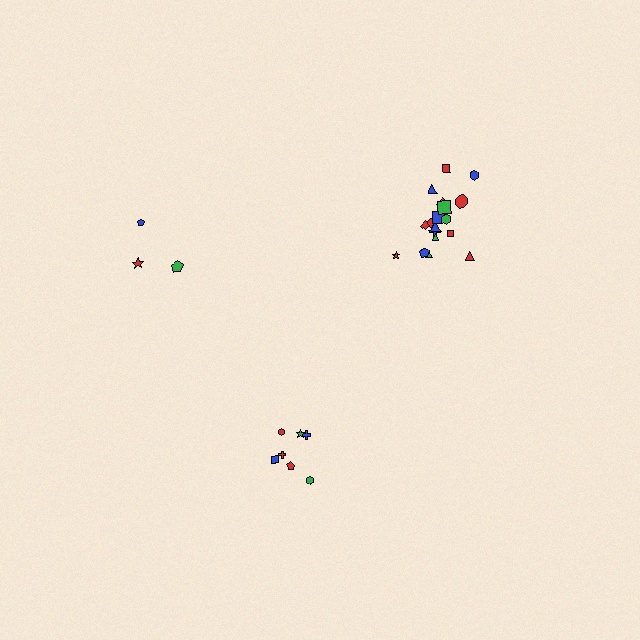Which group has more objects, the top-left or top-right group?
The top-right group.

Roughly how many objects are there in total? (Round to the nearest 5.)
Roughly 30 objects in total.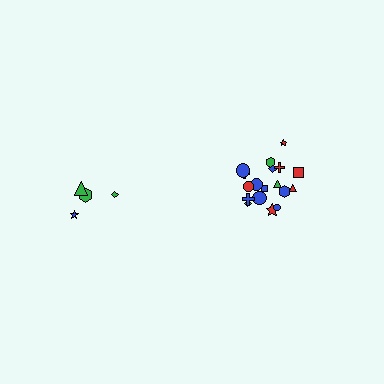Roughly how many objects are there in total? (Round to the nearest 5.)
Roughly 20 objects in total.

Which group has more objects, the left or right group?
The right group.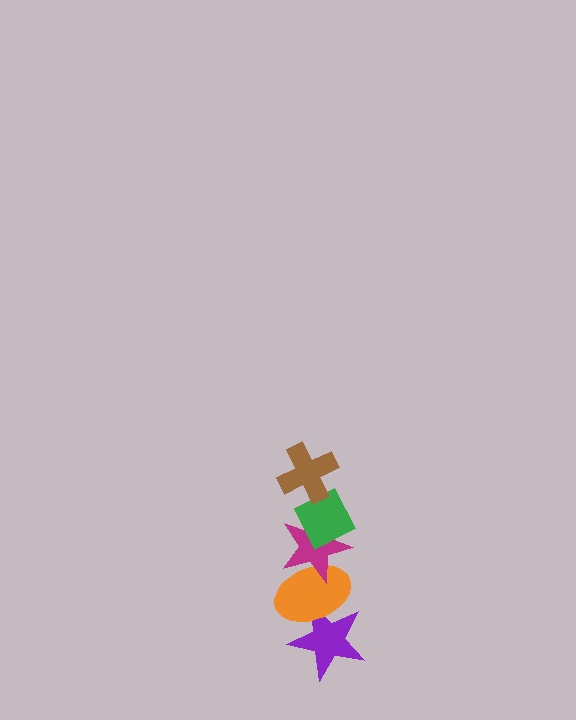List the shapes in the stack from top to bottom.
From top to bottom: the brown cross, the green diamond, the magenta star, the orange ellipse, the purple star.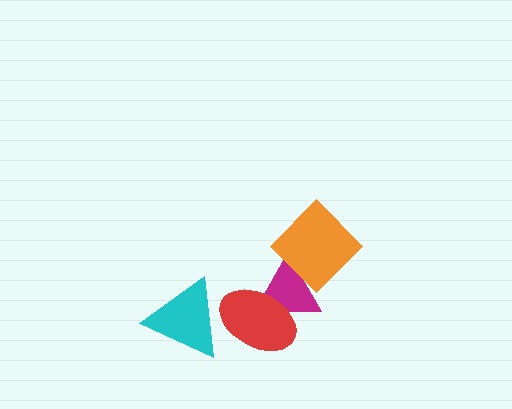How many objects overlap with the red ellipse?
2 objects overlap with the red ellipse.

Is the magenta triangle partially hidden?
Yes, it is partially covered by another shape.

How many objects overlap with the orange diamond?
1 object overlaps with the orange diamond.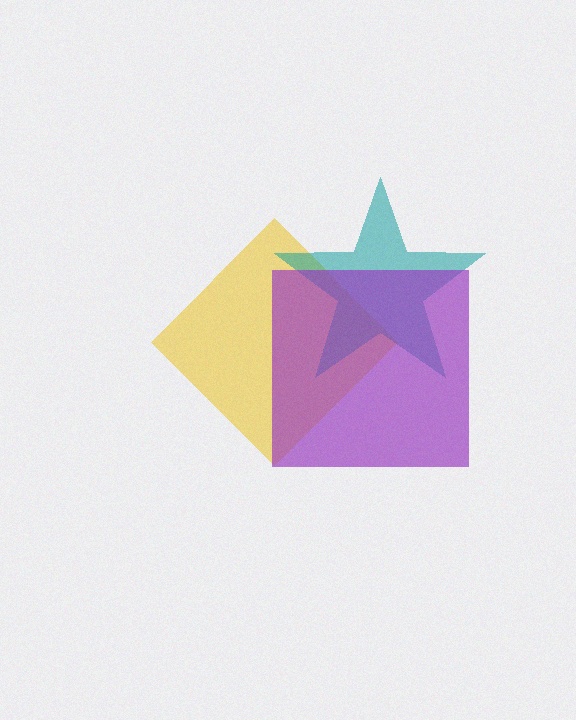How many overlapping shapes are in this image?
There are 3 overlapping shapes in the image.